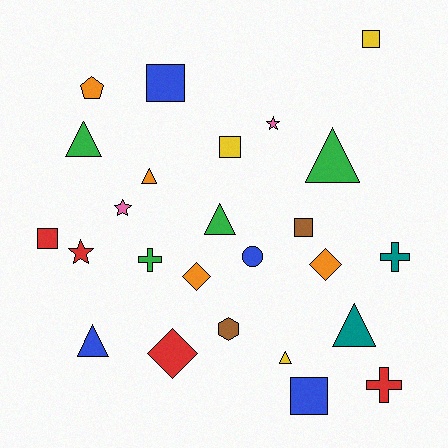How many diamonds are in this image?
There are 3 diamonds.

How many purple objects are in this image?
There are no purple objects.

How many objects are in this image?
There are 25 objects.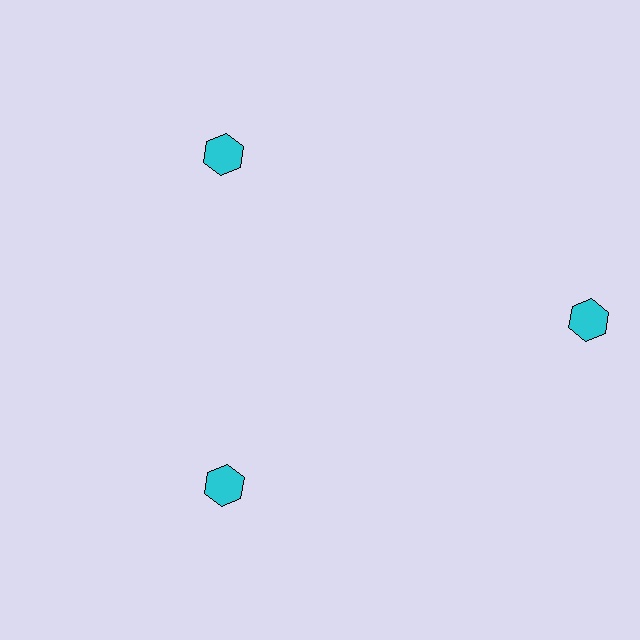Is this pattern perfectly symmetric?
No. The 3 cyan hexagons are arranged in a ring, but one element near the 3 o'clock position is pushed outward from the center, breaking the 3-fold rotational symmetry.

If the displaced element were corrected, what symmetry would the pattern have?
It would have 3-fold rotational symmetry — the pattern would map onto itself every 120 degrees.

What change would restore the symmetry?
The symmetry would be restored by moving it inward, back onto the ring so that all 3 hexagons sit at equal angles and equal distance from the center.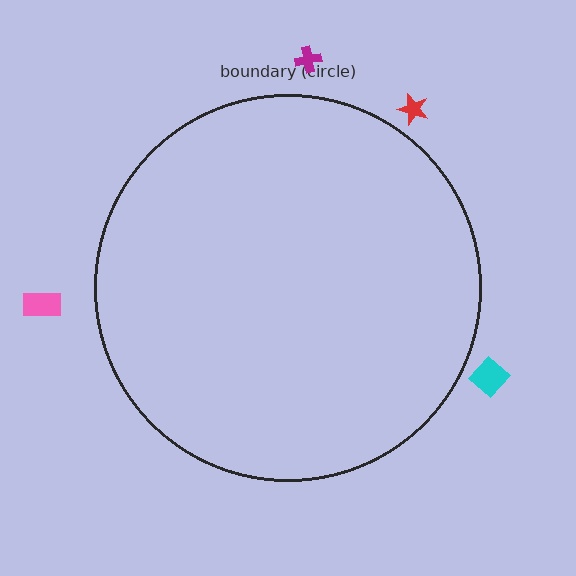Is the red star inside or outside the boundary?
Outside.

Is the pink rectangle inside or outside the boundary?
Outside.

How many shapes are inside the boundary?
0 inside, 4 outside.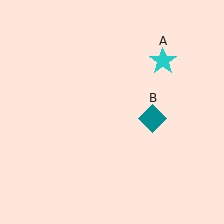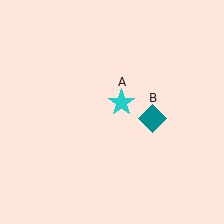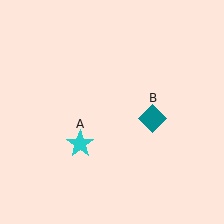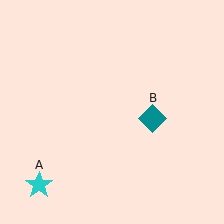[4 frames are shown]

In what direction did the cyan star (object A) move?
The cyan star (object A) moved down and to the left.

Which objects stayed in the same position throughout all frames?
Teal diamond (object B) remained stationary.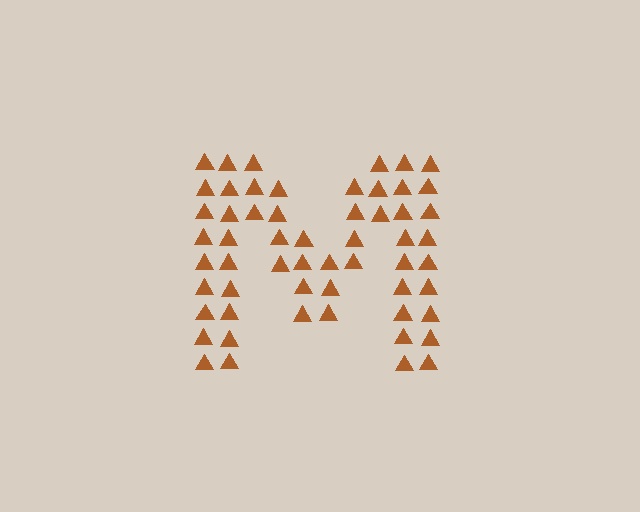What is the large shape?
The large shape is the letter M.